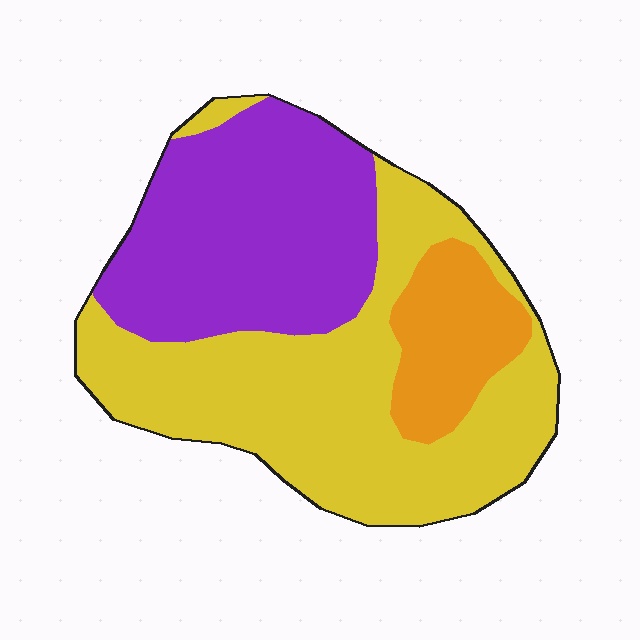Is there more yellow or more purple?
Yellow.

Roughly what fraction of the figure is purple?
Purple takes up between a quarter and a half of the figure.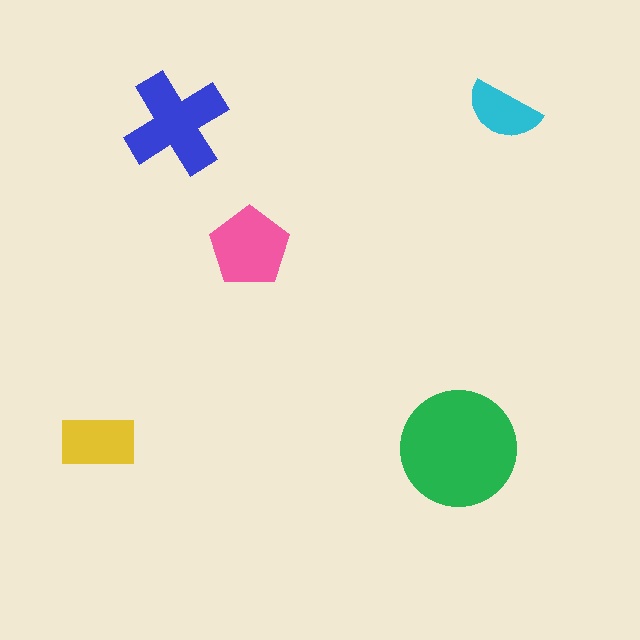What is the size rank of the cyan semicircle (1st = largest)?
5th.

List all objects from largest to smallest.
The green circle, the blue cross, the pink pentagon, the yellow rectangle, the cyan semicircle.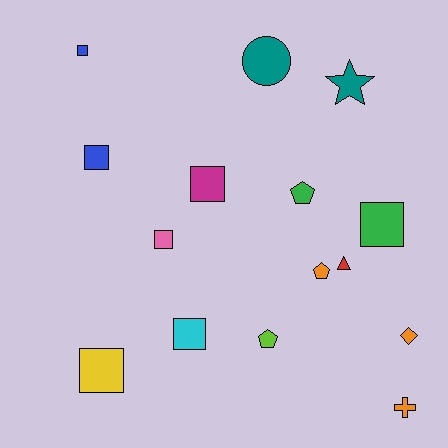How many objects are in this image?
There are 15 objects.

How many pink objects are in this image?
There is 1 pink object.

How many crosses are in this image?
There is 1 cross.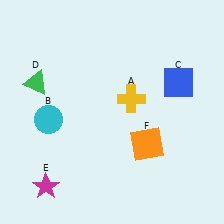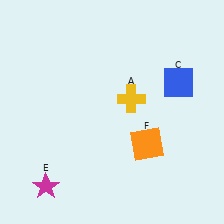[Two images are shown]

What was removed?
The cyan circle (B), the green triangle (D) were removed in Image 2.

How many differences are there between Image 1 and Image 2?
There are 2 differences between the two images.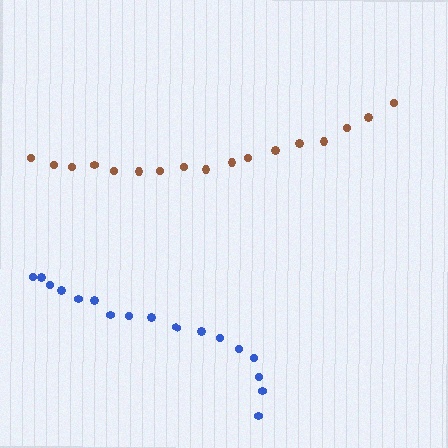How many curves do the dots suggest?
There are 2 distinct paths.